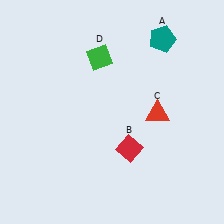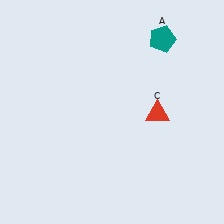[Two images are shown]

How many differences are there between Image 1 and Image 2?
There are 2 differences between the two images.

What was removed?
The green diamond (D), the red diamond (B) were removed in Image 2.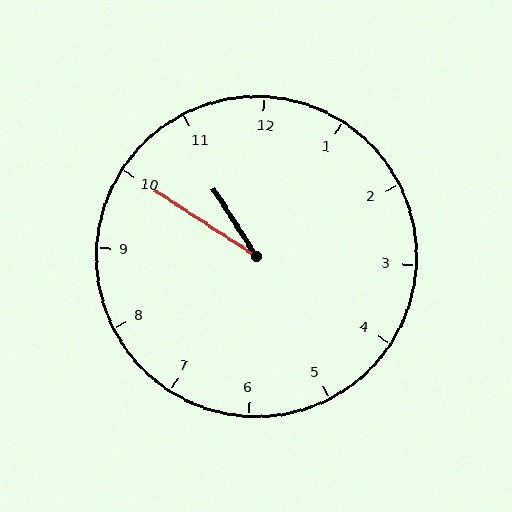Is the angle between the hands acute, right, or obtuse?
It is acute.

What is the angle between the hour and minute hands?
Approximately 25 degrees.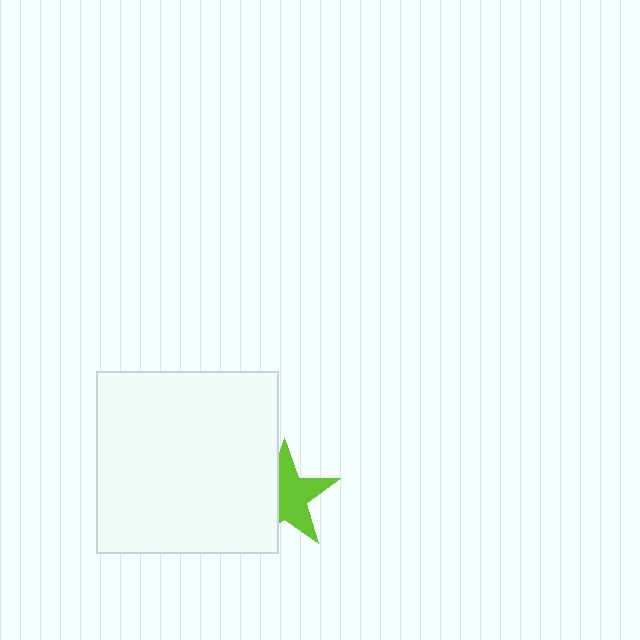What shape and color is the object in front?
The object in front is a white square.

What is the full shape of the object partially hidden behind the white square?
The partially hidden object is a lime star.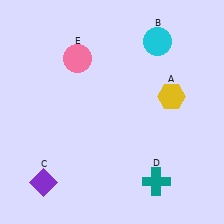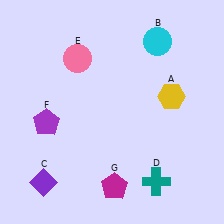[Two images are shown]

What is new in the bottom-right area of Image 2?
A magenta pentagon (G) was added in the bottom-right area of Image 2.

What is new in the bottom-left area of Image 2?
A purple pentagon (F) was added in the bottom-left area of Image 2.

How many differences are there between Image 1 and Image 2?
There are 2 differences between the two images.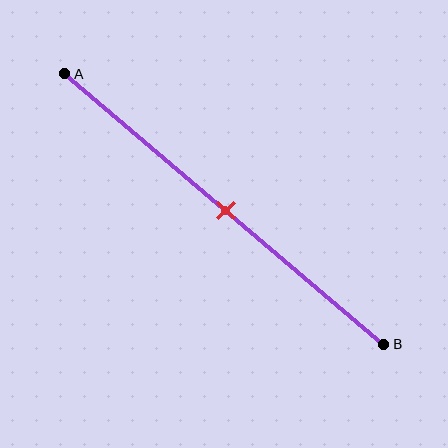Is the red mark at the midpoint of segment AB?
Yes, the mark is approximately at the midpoint.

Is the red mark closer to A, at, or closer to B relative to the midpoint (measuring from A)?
The red mark is approximately at the midpoint of segment AB.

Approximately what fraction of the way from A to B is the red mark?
The red mark is approximately 50% of the way from A to B.